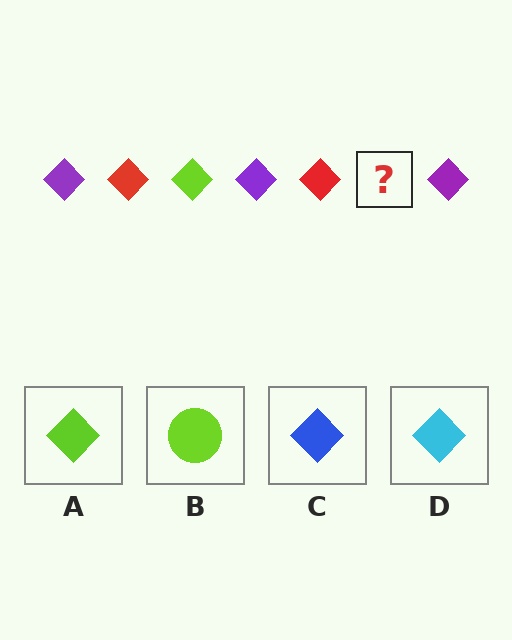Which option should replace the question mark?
Option A.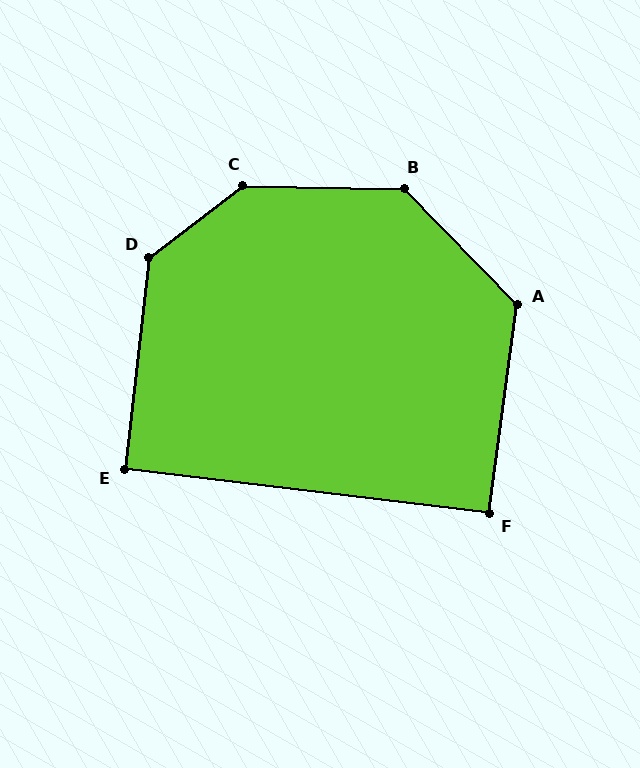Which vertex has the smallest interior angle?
E, at approximately 90 degrees.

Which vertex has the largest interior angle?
C, at approximately 142 degrees.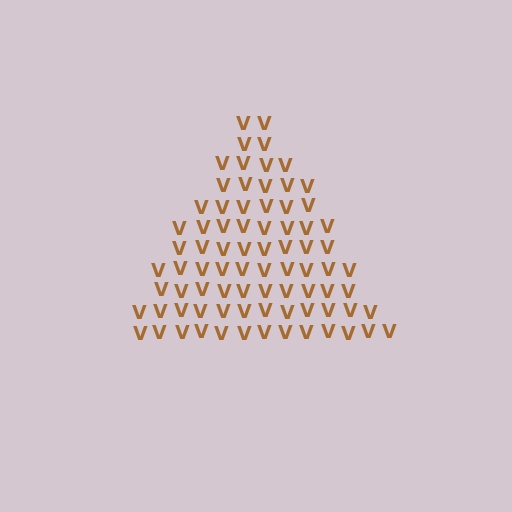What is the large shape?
The large shape is a triangle.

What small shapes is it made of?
It is made of small letter V's.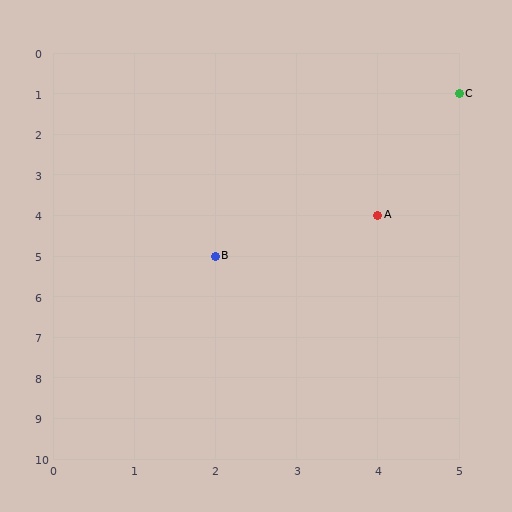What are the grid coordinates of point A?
Point A is at grid coordinates (4, 4).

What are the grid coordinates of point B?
Point B is at grid coordinates (2, 5).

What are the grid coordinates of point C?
Point C is at grid coordinates (5, 1).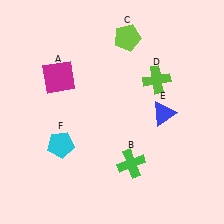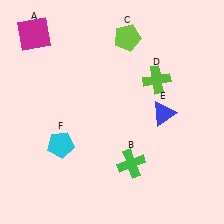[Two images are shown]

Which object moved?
The magenta square (A) moved up.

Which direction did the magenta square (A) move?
The magenta square (A) moved up.